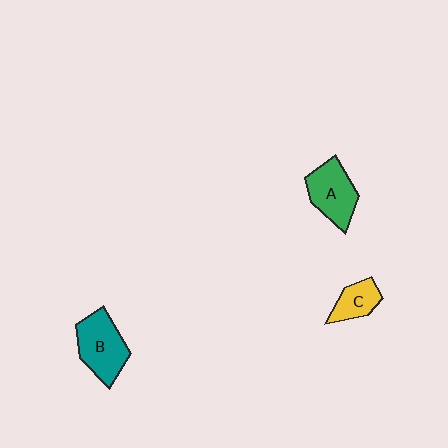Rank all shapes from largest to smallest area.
From largest to smallest: B (teal), A (green), C (yellow).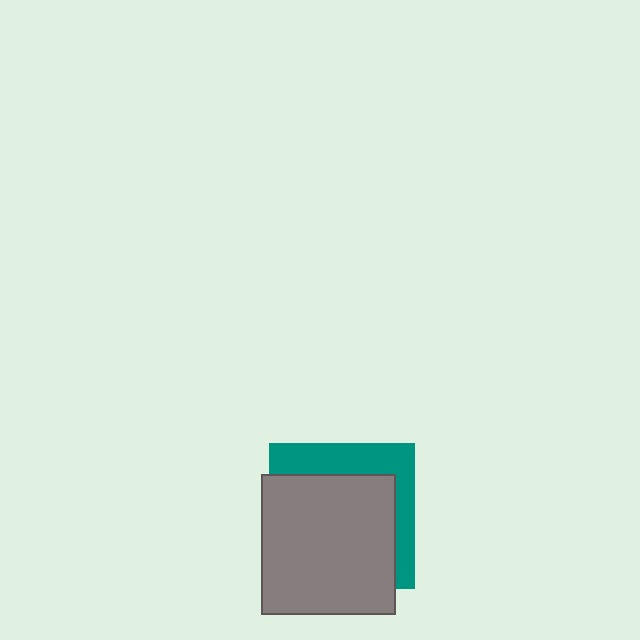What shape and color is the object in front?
The object in front is a gray rectangle.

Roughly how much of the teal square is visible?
A small part of it is visible (roughly 31%).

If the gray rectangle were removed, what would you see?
You would see the complete teal square.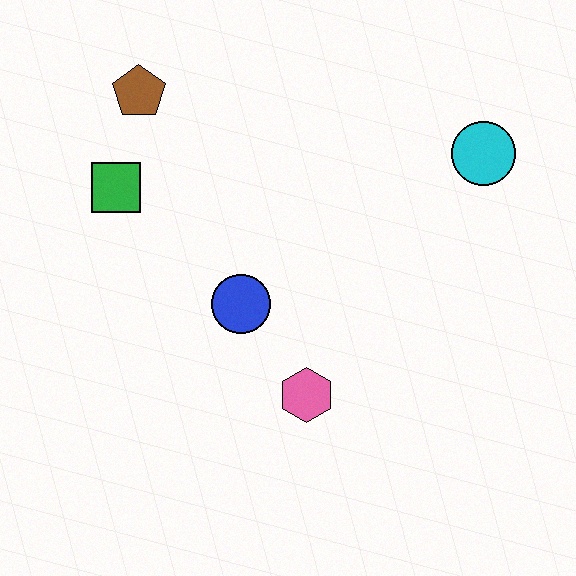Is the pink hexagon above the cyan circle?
No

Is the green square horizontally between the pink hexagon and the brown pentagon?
No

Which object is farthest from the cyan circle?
The green square is farthest from the cyan circle.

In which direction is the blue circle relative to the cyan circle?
The blue circle is to the left of the cyan circle.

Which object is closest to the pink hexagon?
The blue circle is closest to the pink hexagon.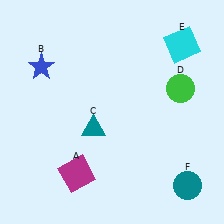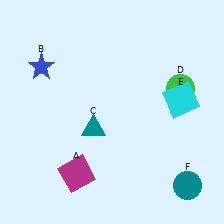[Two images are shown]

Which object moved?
The cyan square (E) moved down.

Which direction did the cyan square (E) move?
The cyan square (E) moved down.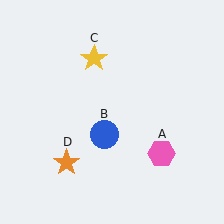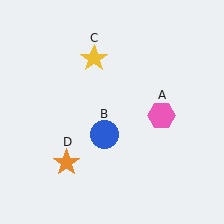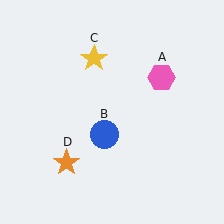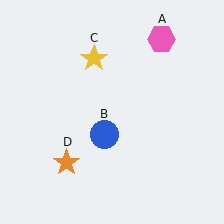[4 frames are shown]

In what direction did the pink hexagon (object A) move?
The pink hexagon (object A) moved up.